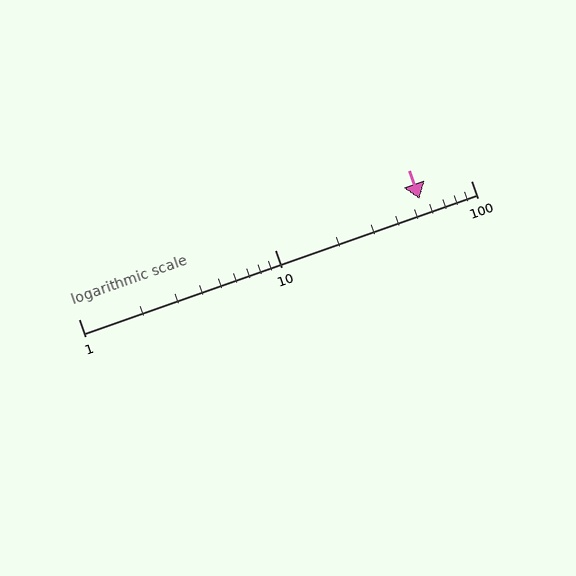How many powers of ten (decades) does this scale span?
The scale spans 2 decades, from 1 to 100.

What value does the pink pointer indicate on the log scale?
The pointer indicates approximately 55.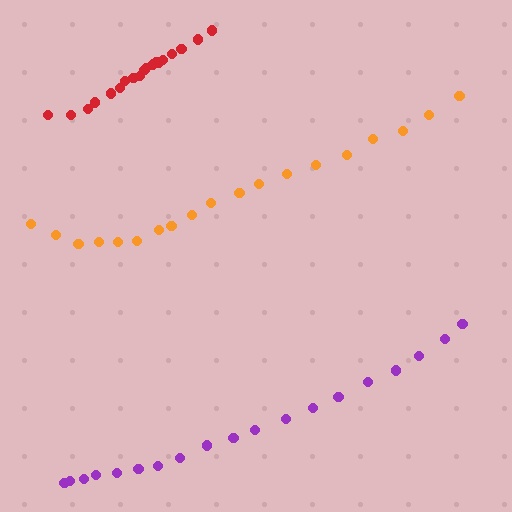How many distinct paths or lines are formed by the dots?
There are 3 distinct paths.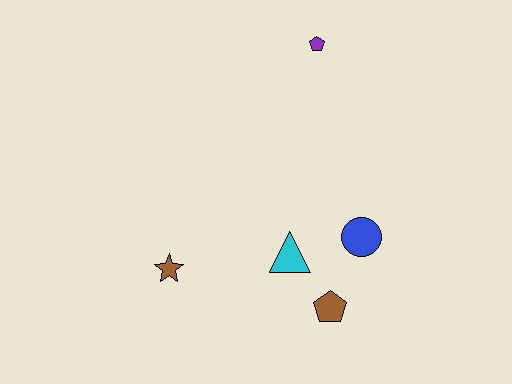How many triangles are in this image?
There is 1 triangle.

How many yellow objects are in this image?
There are no yellow objects.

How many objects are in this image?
There are 5 objects.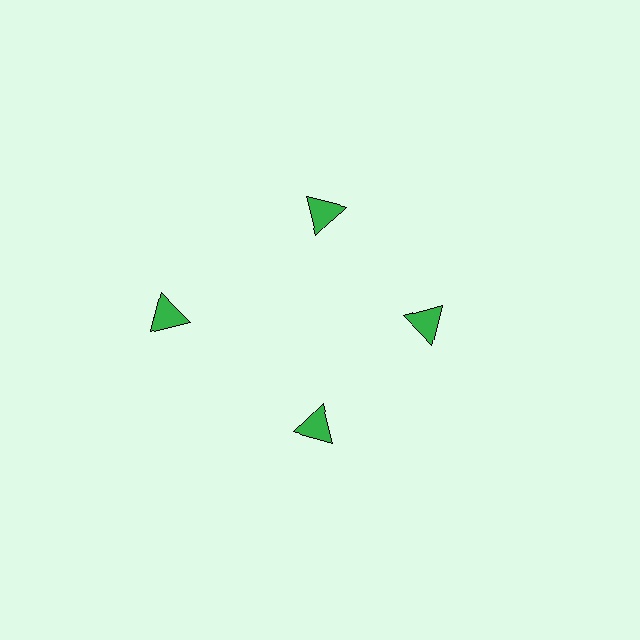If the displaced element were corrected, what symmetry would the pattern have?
It would have 4-fold rotational symmetry — the pattern would map onto itself every 90 degrees.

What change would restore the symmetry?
The symmetry would be restored by moving it inward, back onto the ring so that all 4 triangles sit at equal angles and equal distance from the center.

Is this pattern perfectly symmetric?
No. The 4 green triangles are arranged in a ring, but one element near the 9 o'clock position is pushed outward from the center, breaking the 4-fold rotational symmetry.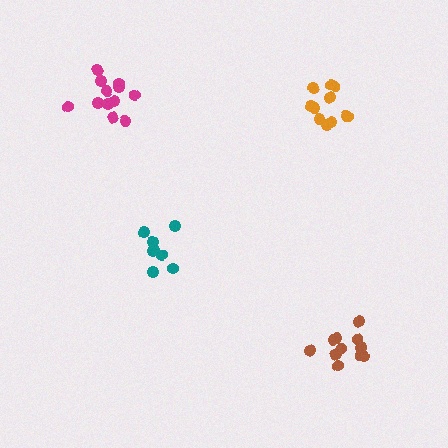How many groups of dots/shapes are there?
There are 4 groups.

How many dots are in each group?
Group 1: 11 dots, Group 2: 12 dots, Group 3: 8 dots, Group 4: 12 dots (43 total).